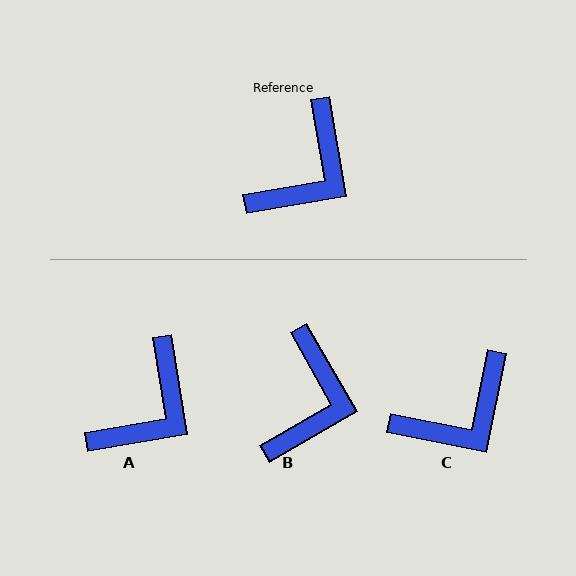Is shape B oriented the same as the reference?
No, it is off by about 20 degrees.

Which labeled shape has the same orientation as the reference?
A.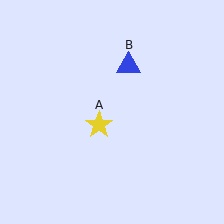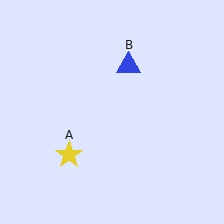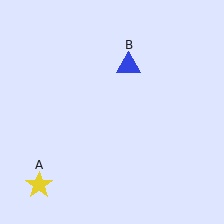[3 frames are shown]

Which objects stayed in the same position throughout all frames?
Blue triangle (object B) remained stationary.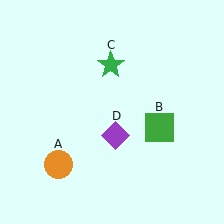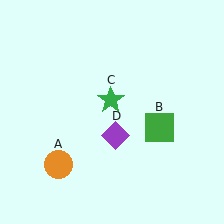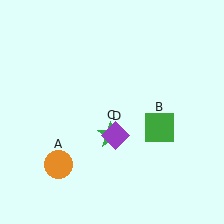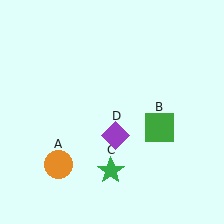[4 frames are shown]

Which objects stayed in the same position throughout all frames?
Orange circle (object A) and green square (object B) and purple diamond (object D) remained stationary.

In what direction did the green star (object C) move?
The green star (object C) moved down.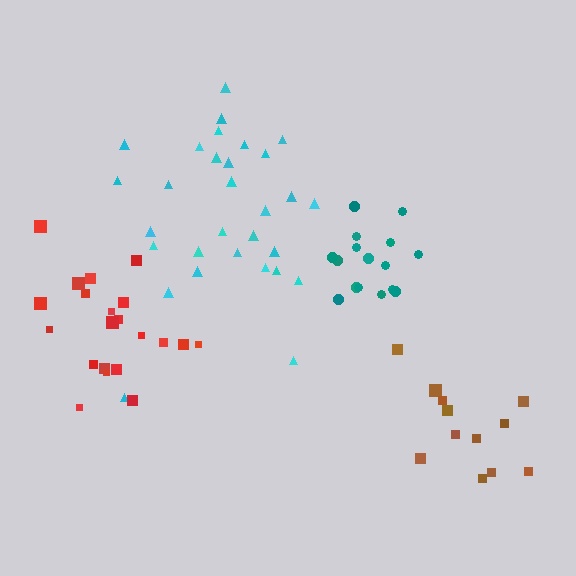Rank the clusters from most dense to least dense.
teal, brown, cyan, red.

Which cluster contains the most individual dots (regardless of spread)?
Cyan (30).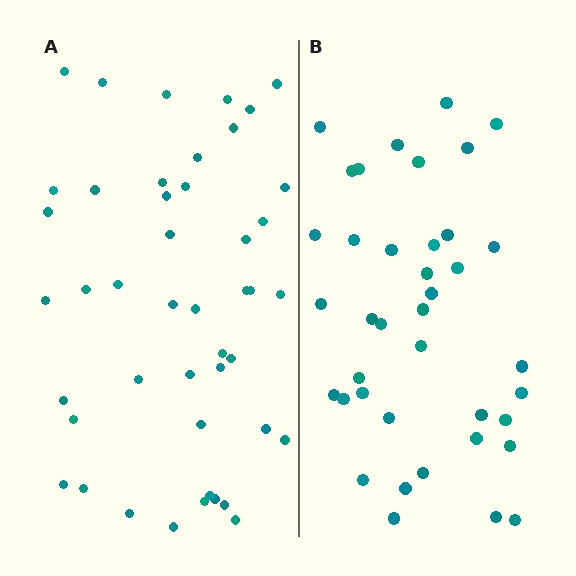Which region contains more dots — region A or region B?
Region A (the left region) has more dots.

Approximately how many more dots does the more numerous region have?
Region A has about 6 more dots than region B.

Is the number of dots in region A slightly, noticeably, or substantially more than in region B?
Region A has only slightly more — the two regions are fairly close. The ratio is roughly 1.2 to 1.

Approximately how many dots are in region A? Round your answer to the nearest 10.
About 40 dots. (The exact count is 45, which rounds to 40.)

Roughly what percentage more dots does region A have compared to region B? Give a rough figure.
About 15% more.